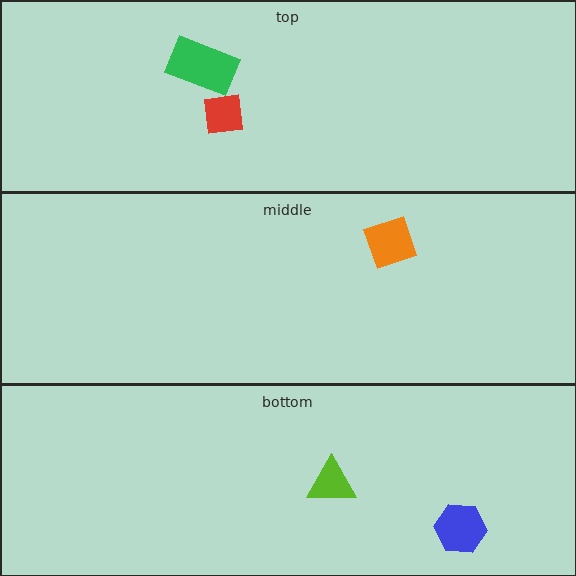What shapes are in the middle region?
The orange square.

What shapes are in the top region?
The green rectangle, the red square.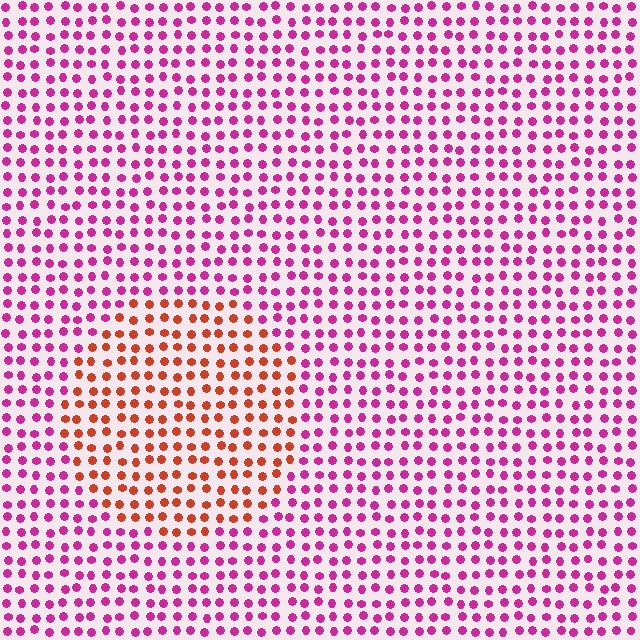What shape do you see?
I see a circle.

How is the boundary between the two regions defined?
The boundary is defined purely by a slight shift in hue (about 51 degrees). Spacing, size, and orientation are identical on both sides.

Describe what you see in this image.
The image is filled with small magenta elements in a uniform arrangement. A circle-shaped region is visible where the elements are tinted to a slightly different hue, forming a subtle color boundary.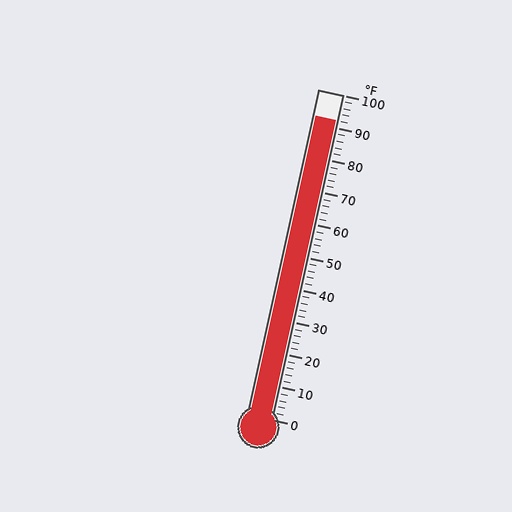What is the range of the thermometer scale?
The thermometer scale ranges from 0°F to 100°F.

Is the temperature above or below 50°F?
The temperature is above 50°F.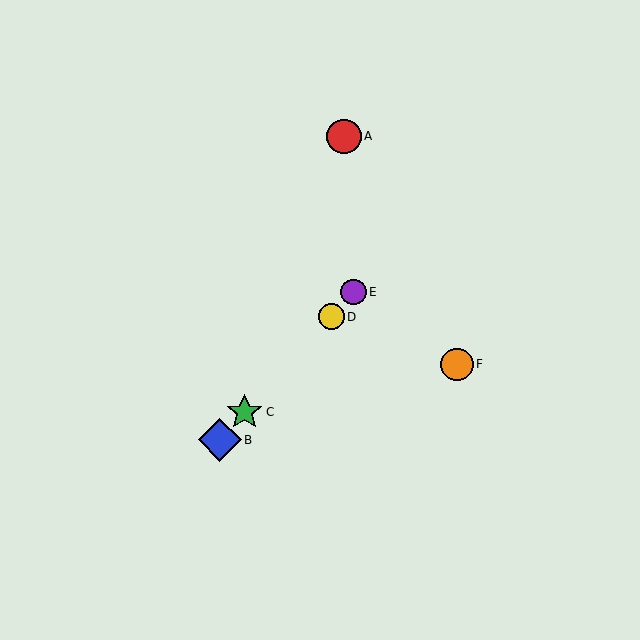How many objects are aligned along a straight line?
4 objects (B, C, D, E) are aligned along a straight line.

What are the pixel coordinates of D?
Object D is at (331, 317).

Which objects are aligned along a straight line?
Objects B, C, D, E are aligned along a straight line.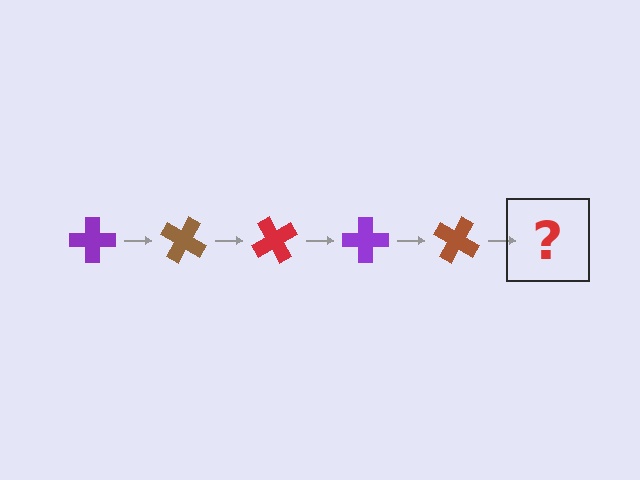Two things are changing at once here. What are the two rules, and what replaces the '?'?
The two rules are that it rotates 30 degrees each step and the color cycles through purple, brown, and red. The '?' should be a red cross, rotated 150 degrees from the start.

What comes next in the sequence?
The next element should be a red cross, rotated 150 degrees from the start.